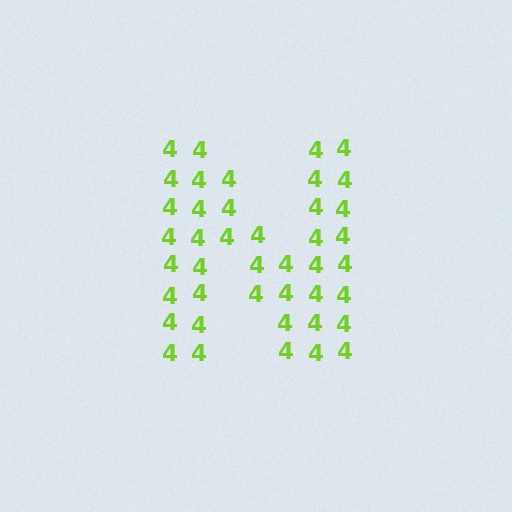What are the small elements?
The small elements are digit 4's.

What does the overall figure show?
The overall figure shows the letter N.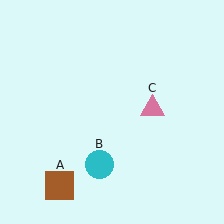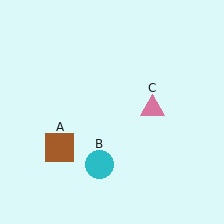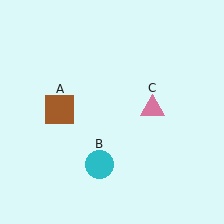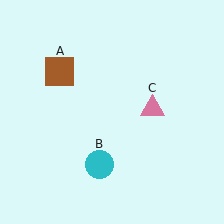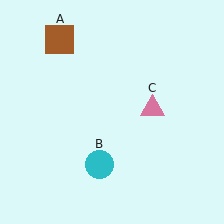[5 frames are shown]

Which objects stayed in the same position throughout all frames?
Cyan circle (object B) and pink triangle (object C) remained stationary.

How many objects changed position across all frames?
1 object changed position: brown square (object A).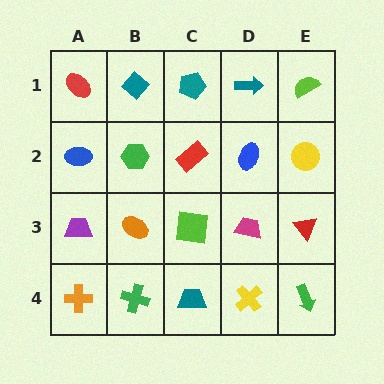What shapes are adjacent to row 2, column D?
A teal arrow (row 1, column D), a magenta trapezoid (row 3, column D), a red rectangle (row 2, column C), a yellow circle (row 2, column E).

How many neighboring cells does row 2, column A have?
3.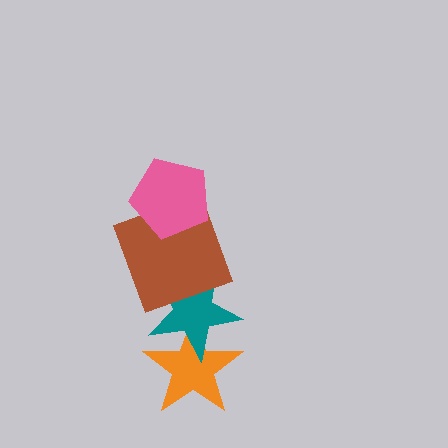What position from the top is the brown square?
The brown square is 2nd from the top.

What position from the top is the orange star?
The orange star is 4th from the top.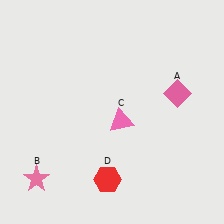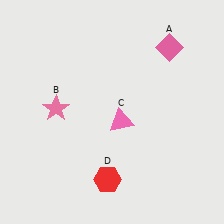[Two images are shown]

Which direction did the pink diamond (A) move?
The pink diamond (A) moved up.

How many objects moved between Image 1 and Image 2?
2 objects moved between the two images.